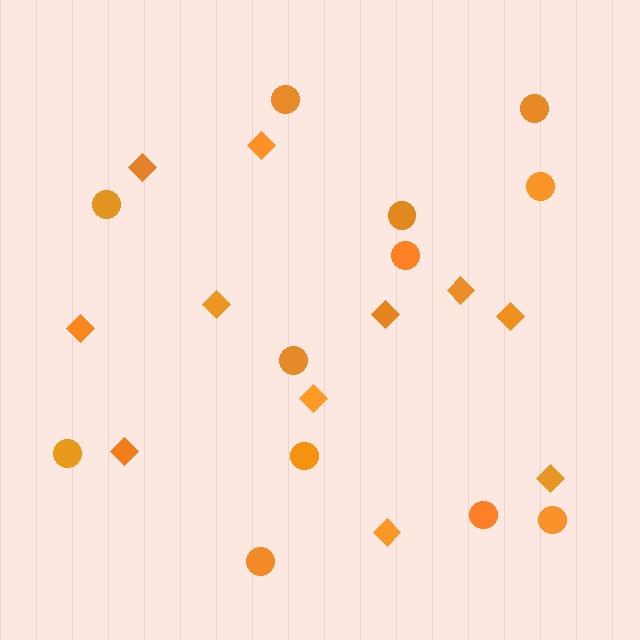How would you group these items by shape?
There are 2 groups: one group of diamonds (11) and one group of circles (12).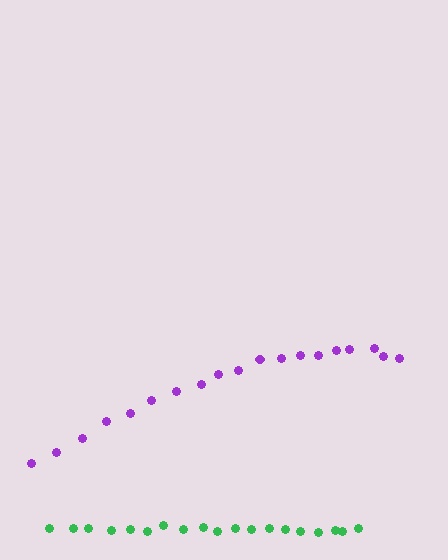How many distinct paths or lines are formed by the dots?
There are 2 distinct paths.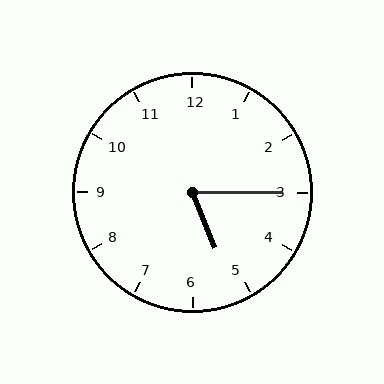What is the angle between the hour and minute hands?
Approximately 68 degrees.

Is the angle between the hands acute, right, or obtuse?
It is acute.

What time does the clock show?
5:15.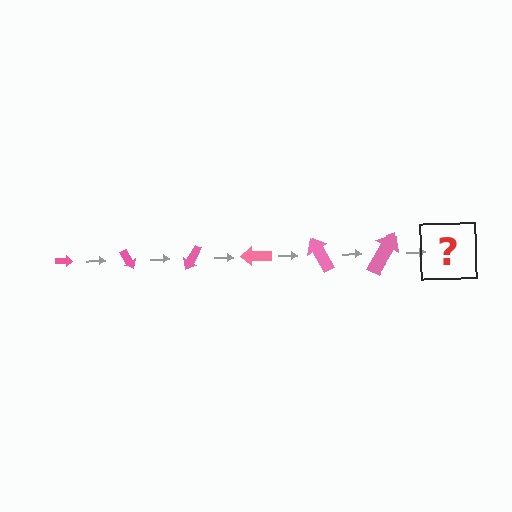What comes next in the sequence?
The next element should be an arrow, larger than the previous one and rotated 360 degrees from the start.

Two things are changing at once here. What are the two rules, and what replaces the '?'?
The two rules are that the arrow grows larger each step and it rotates 60 degrees each step. The '?' should be an arrow, larger than the previous one and rotated 360 degrees from the start.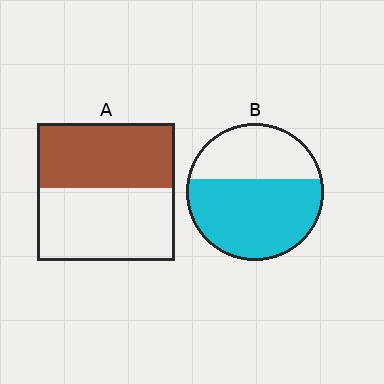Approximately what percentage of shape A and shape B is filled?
A is approximately 45% and B is approximately 60%.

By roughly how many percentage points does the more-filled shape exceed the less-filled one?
By roughly 15 percentage points (B over A).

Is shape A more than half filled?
Roughly half.